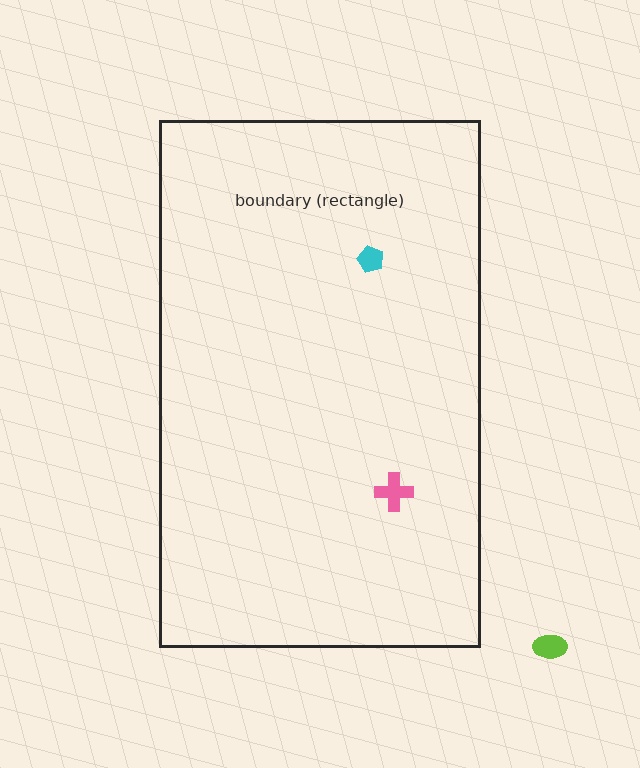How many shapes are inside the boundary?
2 inside, 1 outside.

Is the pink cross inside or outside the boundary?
Inside.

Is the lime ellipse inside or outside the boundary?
Outside.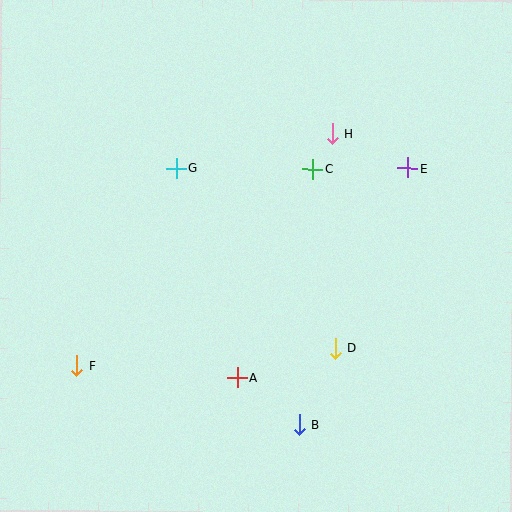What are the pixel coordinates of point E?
Point E is at (408, 168).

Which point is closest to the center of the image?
Point C at (313, 169) is closest to the center.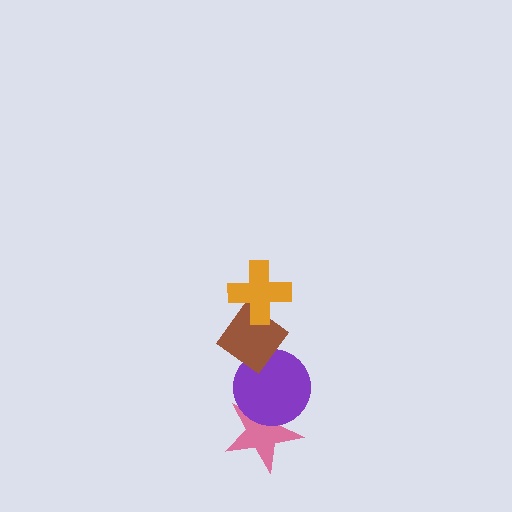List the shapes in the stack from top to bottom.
From top to bottom: the orange cross, the brown diamond, the purple circle, the pink star.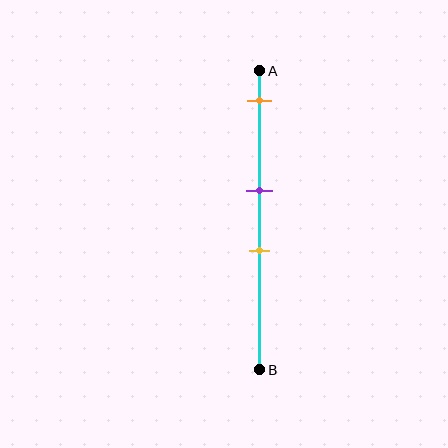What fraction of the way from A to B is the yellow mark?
The yellow mark is approximately 60% (0.6) of the way from A to B.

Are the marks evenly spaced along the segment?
No, the marks are not evenly spaced.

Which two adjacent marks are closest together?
The purple and yellow marks are the closest adjacent pair.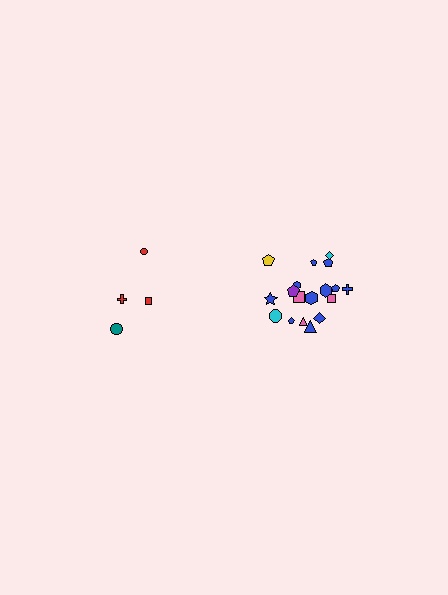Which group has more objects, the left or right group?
The right group.